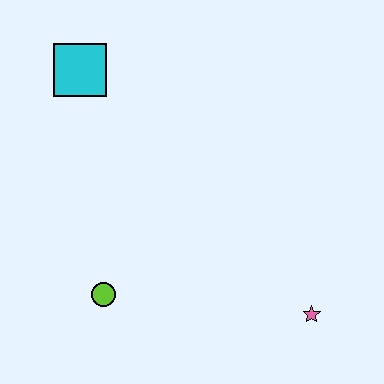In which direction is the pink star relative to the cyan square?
The pink star is below the cyan square.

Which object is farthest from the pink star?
The cyan square is farthest from the pink star.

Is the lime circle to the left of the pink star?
Yes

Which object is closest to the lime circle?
The pink star is closest to the lime circle.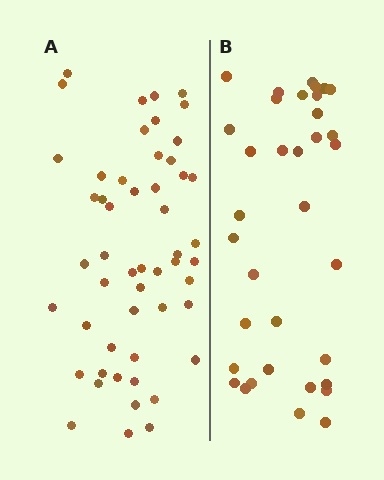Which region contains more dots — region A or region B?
Region A (the left region) has more dots.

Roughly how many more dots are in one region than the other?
Region A has approximately 15 more dots than region B.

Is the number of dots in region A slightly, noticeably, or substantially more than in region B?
Region A has substantially more. The ratio is roughly 1.5 to 1.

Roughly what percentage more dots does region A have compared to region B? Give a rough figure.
About 50% more.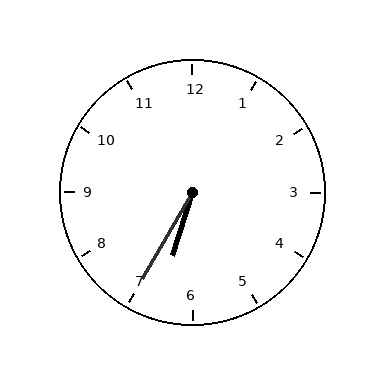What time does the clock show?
6:35.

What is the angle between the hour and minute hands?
Approximately 12 degrees.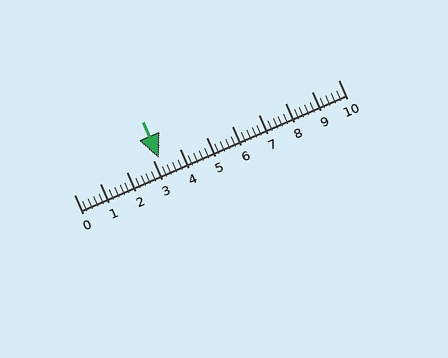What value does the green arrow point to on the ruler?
The green arrow points to approximately 3.2.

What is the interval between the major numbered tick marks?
The major tick marks are spaced 1 units apart.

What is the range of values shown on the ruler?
The ruler shows values from 0 to 10.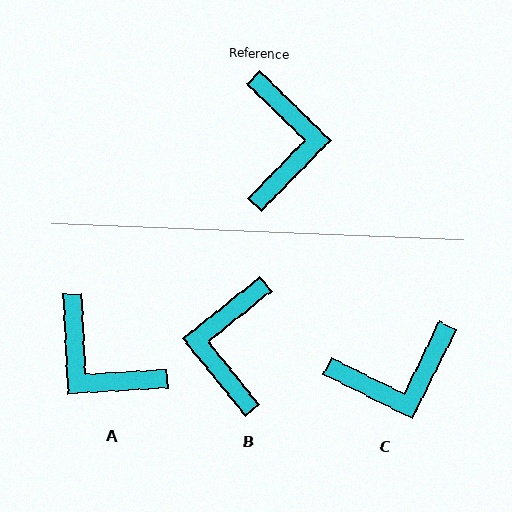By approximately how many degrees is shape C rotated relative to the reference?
Approximately 72 degrees clockwise.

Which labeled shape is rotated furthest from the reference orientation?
B, about 173 degrees away.